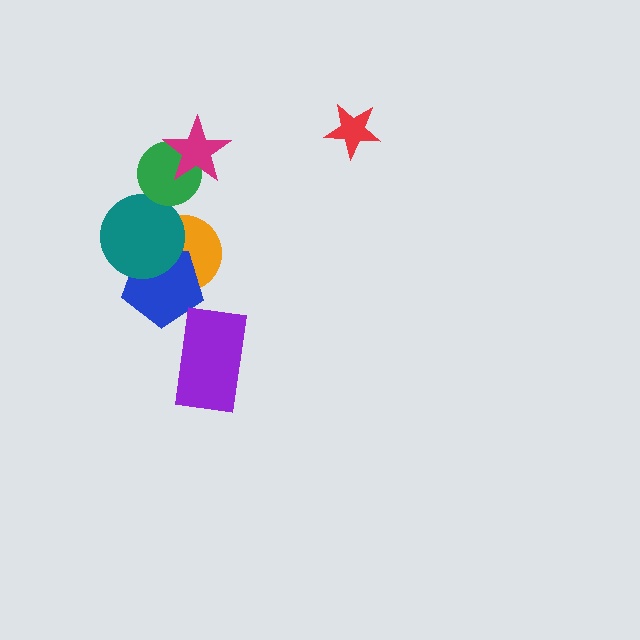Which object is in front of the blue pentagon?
The teal circle is in front of the blue pentagon.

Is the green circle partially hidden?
Yes, it is partially covered by another shape.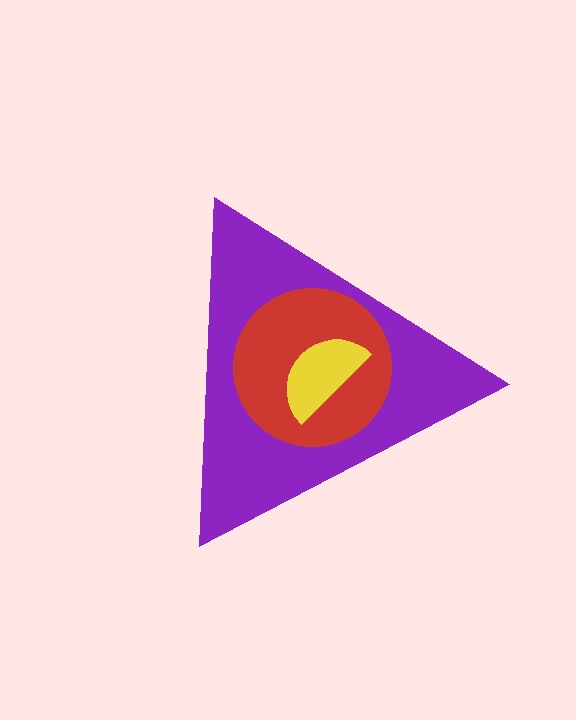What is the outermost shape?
The purple triangle.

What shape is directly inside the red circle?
The yellow semicircle.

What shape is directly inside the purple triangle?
The red circle.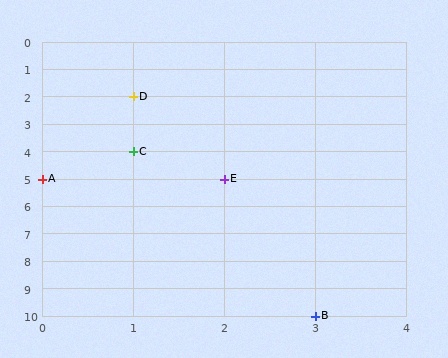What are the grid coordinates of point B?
Point B is at grid coordinates (3, 10).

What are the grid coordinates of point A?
Point A is at grid coordinates (0, 5).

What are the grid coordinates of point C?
Point C is at grid coordinates (1, 4).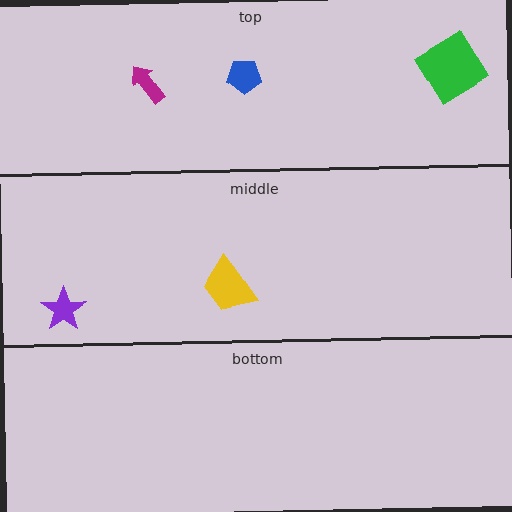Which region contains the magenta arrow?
The top region.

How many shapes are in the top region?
3.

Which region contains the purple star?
The middle region.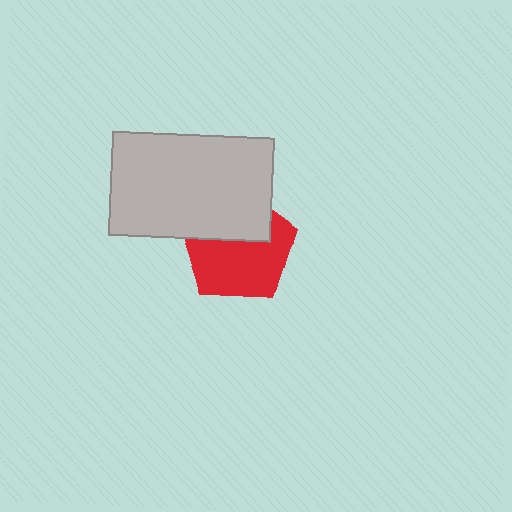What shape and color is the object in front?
The object in front is a light gray rectangle.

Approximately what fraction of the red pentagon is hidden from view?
Roughly 38% of the red pentagon is hidden behind the light gray rectangle.